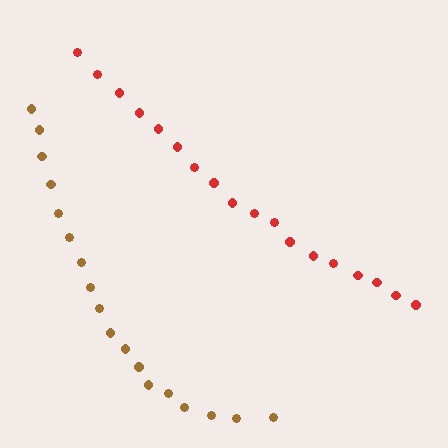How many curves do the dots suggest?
There are 2 distinct paths.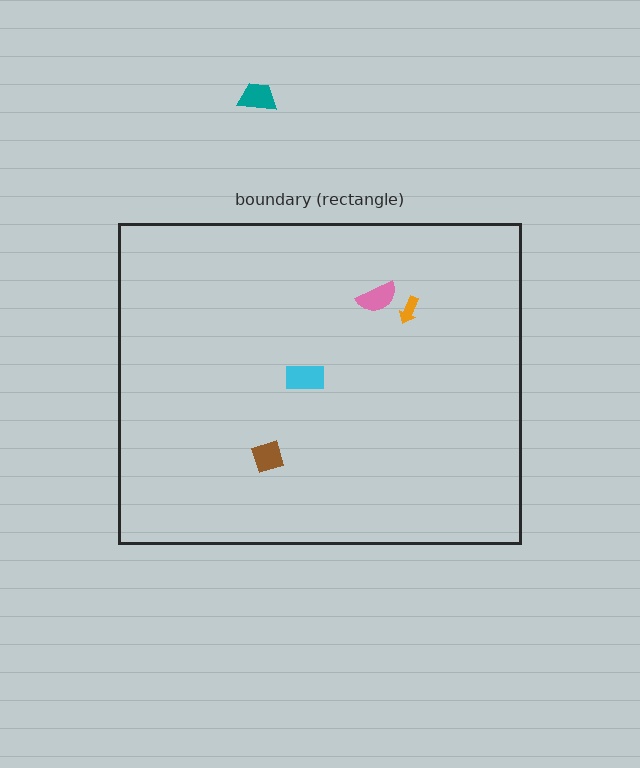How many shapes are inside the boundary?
4 inside, 1 outside.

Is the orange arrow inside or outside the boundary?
Inside.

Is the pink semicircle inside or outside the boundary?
Inside.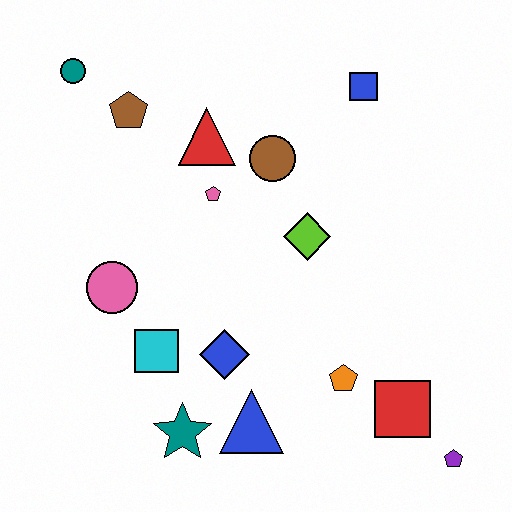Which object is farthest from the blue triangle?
The teal circle is farthest from the blue triangle.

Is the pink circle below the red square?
No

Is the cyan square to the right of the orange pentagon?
No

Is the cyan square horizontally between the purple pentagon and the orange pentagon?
No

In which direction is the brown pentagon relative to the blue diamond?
The brown pentagon is above the blue diamond.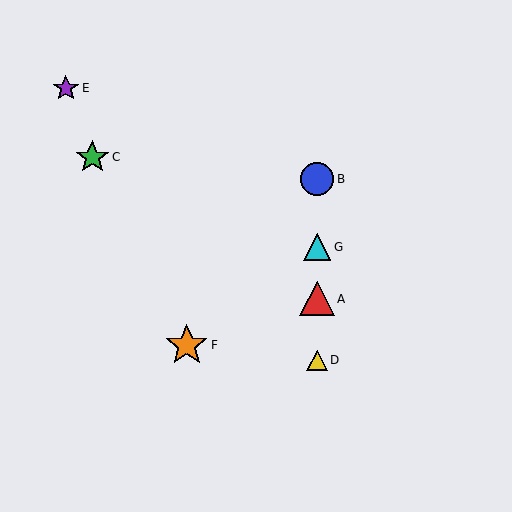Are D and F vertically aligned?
No, D is at x≈317 and F is at x≈187.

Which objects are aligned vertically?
Objects A, B, D, G are aligned vertically.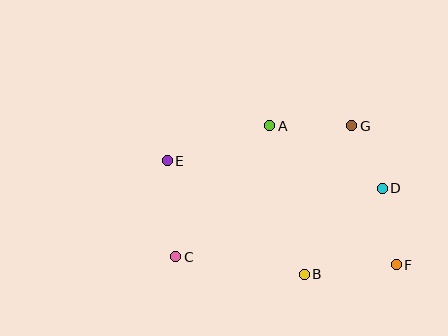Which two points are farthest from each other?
Points E and F are farthest from each other.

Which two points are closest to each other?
Points D and G are closest to each other.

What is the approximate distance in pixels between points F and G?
The distance between F and G is approximately 146 pixels.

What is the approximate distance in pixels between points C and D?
The distance between C and D is approximately 218 pixels.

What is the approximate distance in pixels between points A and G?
The distance between A and G is approximately 82 pixels.